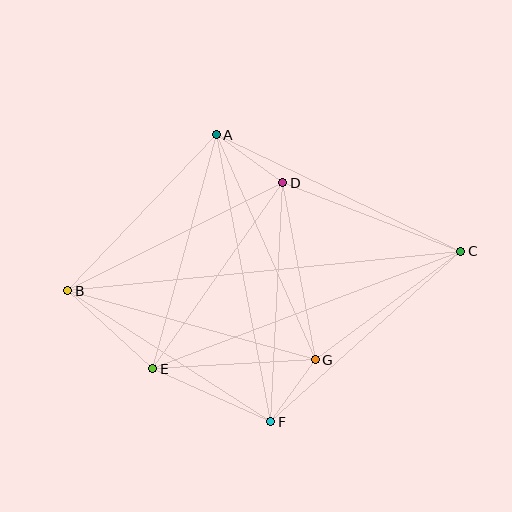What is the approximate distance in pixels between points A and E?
The distance between A and E is approximately 242 pixels.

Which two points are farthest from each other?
Points B and C are farthest from each other.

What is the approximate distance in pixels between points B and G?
The distance between B and G is approximately 257 pixels.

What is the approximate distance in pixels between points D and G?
The distance between D and G is approximately 180 pixels.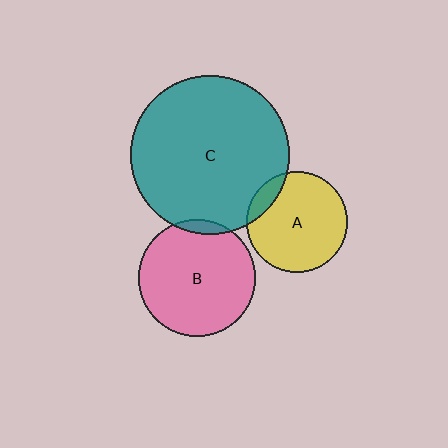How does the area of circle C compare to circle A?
Approximately 2.5 times.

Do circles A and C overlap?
Yes.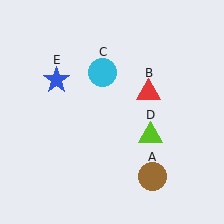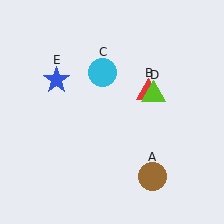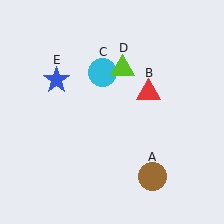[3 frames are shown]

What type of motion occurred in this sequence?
The lime triangle (object D) rotated counterclockwise around the center of the scene.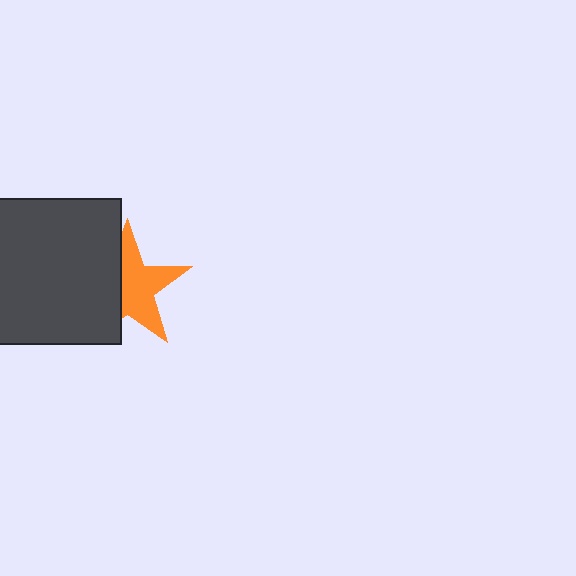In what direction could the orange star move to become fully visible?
The orange star could move right. That would shift it out from behind the dark gray rectangle entirely.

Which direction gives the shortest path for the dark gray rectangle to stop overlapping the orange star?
Moving left gives the shortest separation.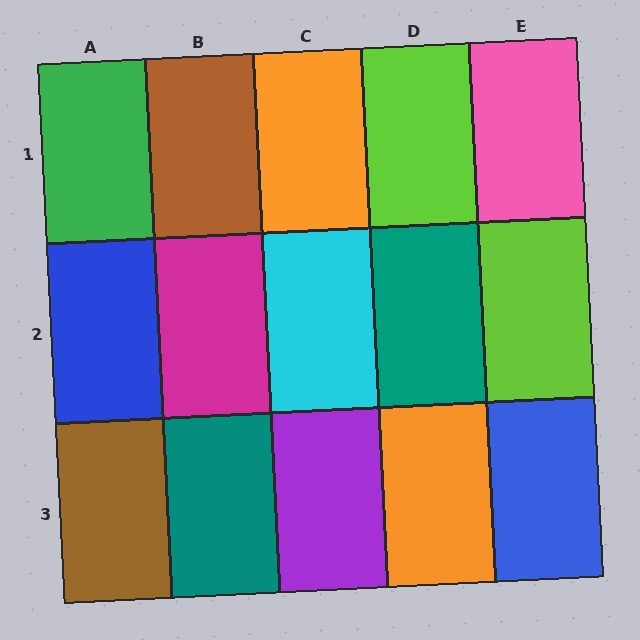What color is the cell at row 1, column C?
Orange.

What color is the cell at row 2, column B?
Magenta.